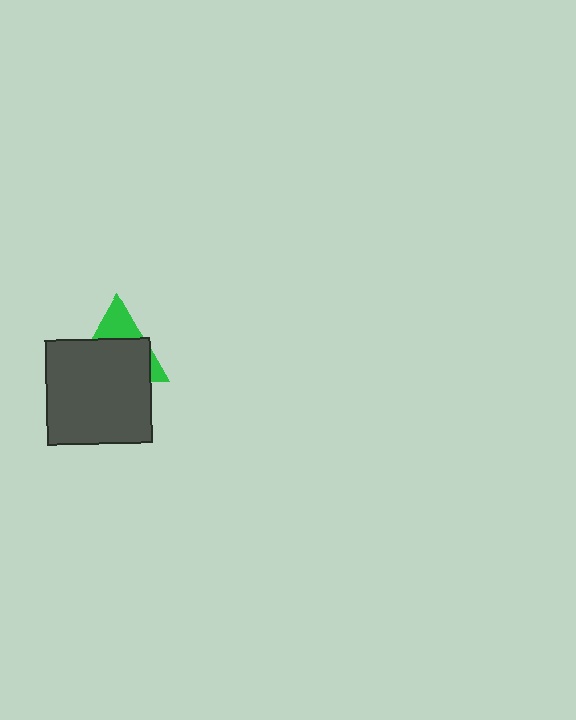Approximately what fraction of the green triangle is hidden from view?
Roughly 69% of the green triangle is hidden behind the dark gray square.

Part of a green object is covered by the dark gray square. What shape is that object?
It is a triangle.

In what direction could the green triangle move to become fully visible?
The green triangle could move up. That would shift it out from behind the dark gray square entirely.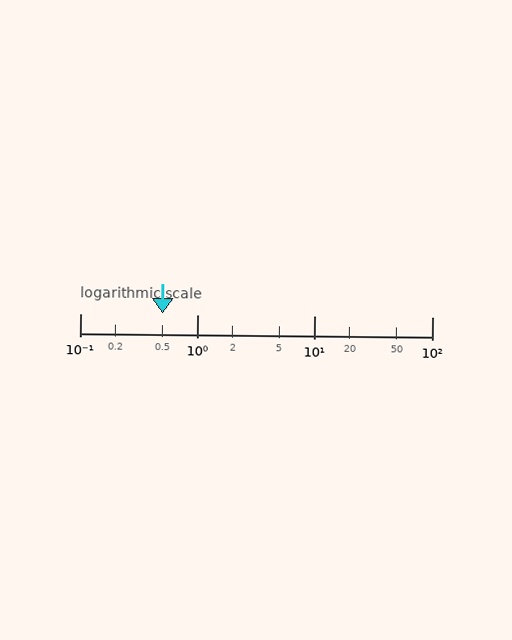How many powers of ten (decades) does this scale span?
The scale spans 3 decades, from 0.1 to 100.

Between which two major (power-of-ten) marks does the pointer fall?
The pointer is between 0.1 and 1.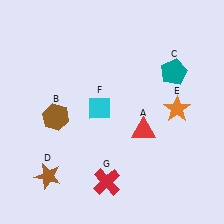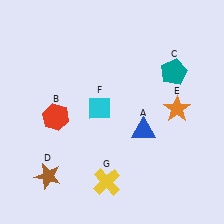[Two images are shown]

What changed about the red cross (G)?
In Image 1, G is red. In Image 2, it changed to yellow.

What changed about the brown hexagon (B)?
In Image 1, B is brown. In Image 2, it changed to red.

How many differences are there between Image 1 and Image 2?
There are 3 differences between the two images.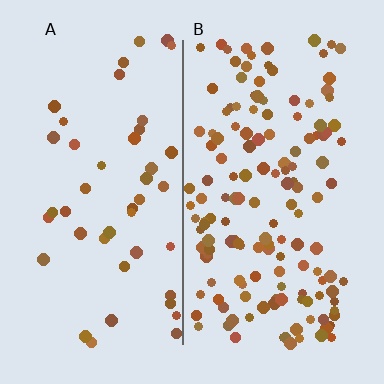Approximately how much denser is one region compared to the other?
Approximately 3.2× — region B over region A.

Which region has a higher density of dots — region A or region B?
B (the right).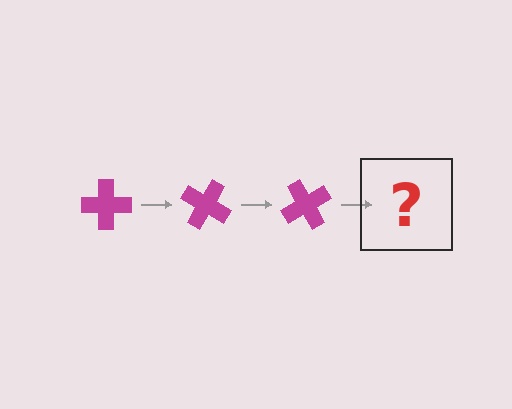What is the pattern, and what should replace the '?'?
The pattern is that the cross rotates 30 degrees each step. The '?' should be a magenta cross rotated 90 degrees.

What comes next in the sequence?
The next element should be a magenta cross rotated 90 degrees.